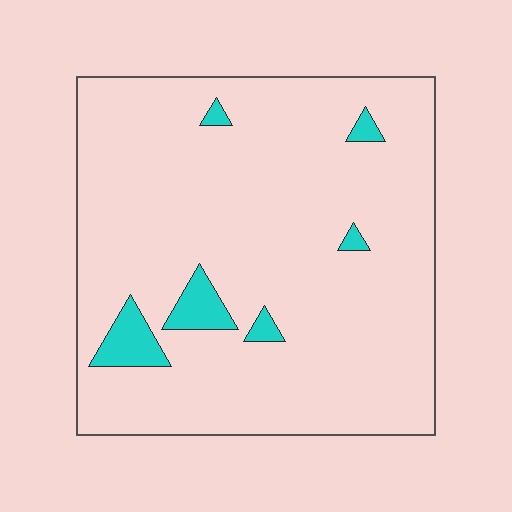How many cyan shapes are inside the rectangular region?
6.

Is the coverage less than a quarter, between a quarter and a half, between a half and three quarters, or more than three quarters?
Less than a quarter.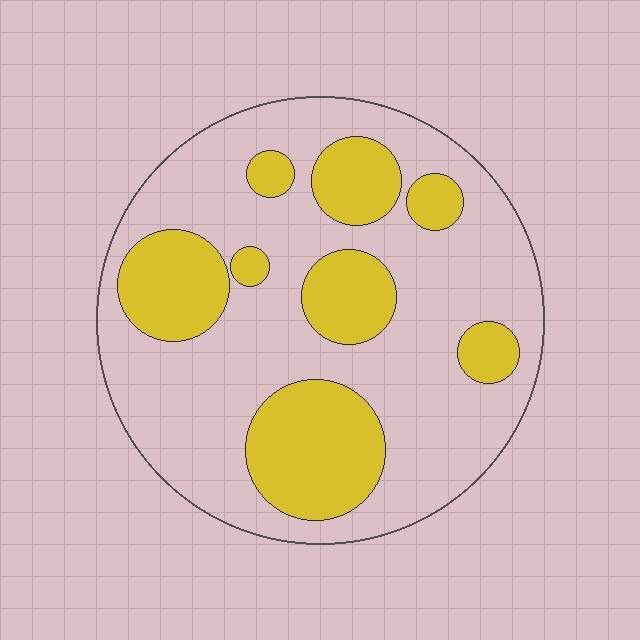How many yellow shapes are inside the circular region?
8.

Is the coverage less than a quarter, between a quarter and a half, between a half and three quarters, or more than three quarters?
Between a quarter and a half.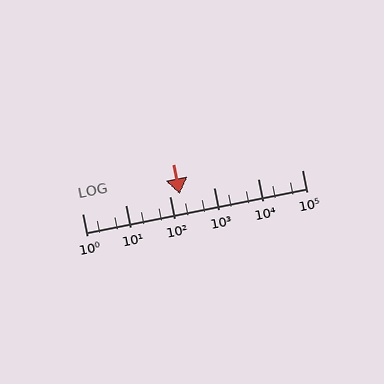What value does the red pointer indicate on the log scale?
The pointer indicates approximately 170.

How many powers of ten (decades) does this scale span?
The scale spans 5 decades, from 1 to 100000.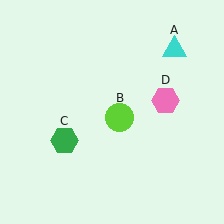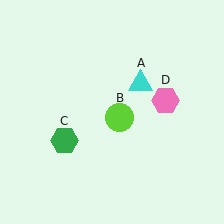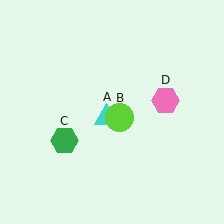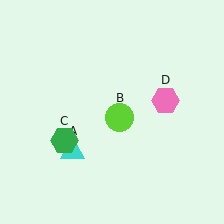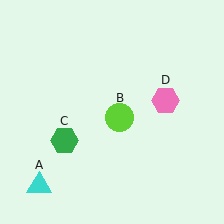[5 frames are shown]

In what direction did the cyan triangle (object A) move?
The cyan triangle (object A) moved down and to the left.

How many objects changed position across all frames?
1 object changed position: cyan triangle (object A).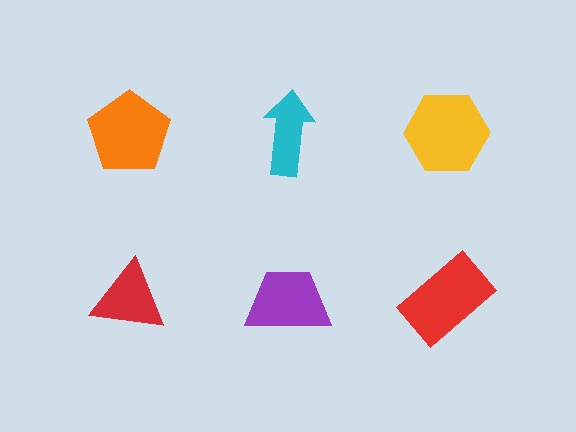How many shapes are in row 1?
3 shapes.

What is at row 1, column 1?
An orange pentagon.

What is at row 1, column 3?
A yellow hexagon.